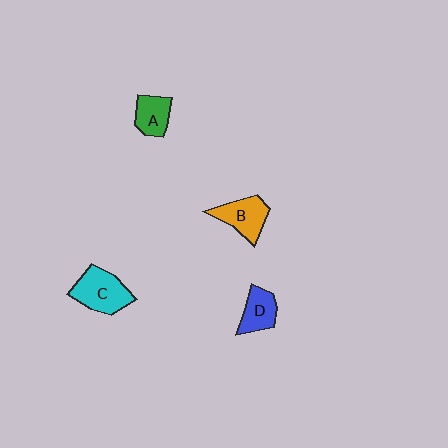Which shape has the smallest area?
Shape A (green).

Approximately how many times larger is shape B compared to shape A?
Approximately 1.3 times.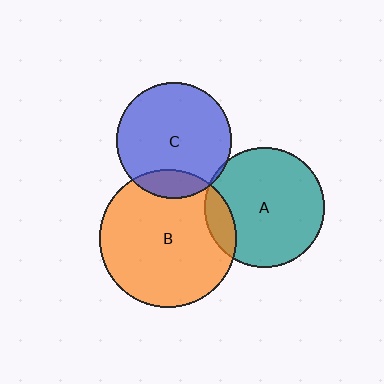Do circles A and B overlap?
Yes.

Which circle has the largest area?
Circle B (orange).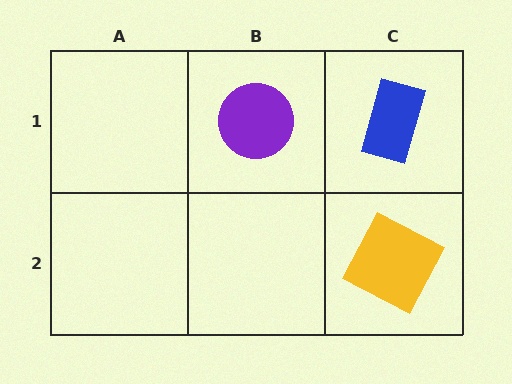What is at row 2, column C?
A yellow square.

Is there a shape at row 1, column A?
No, that cell is empty.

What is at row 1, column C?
A blue rectangle.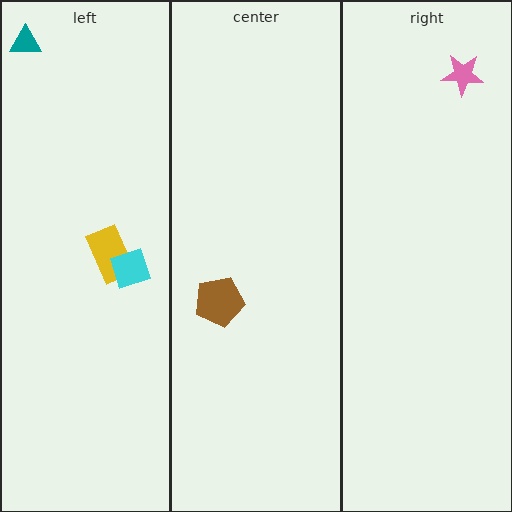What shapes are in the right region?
The pink star.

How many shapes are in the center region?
1.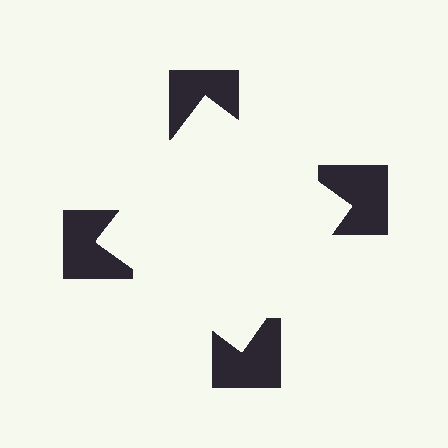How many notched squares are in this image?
There are 4 — one at each vertex of the illusory square.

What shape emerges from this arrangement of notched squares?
An illusory square — its edges are inferred from the aligned wedge cuts in the notched squares, not physically drawn.